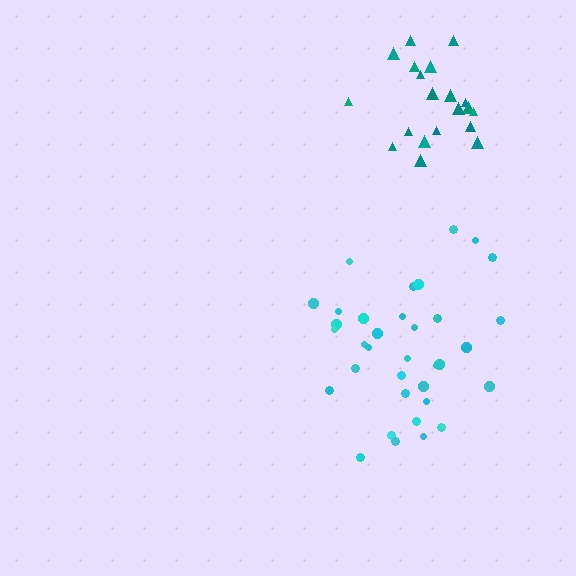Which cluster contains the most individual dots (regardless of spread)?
Cyan (35).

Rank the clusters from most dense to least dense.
teal, cyan.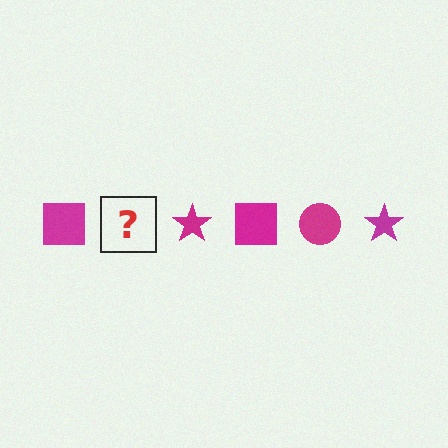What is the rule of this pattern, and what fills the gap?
The rule is that the pattern cycles through square, circle, star shapes in magenta. The gap should be filled with a magenta circle.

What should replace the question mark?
The question mark should be replaced with a magenta circle.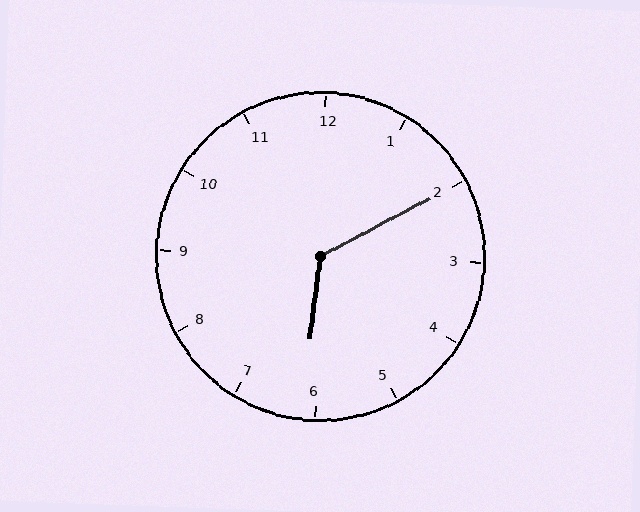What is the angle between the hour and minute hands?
Approximately 125 degrees.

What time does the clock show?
6:10.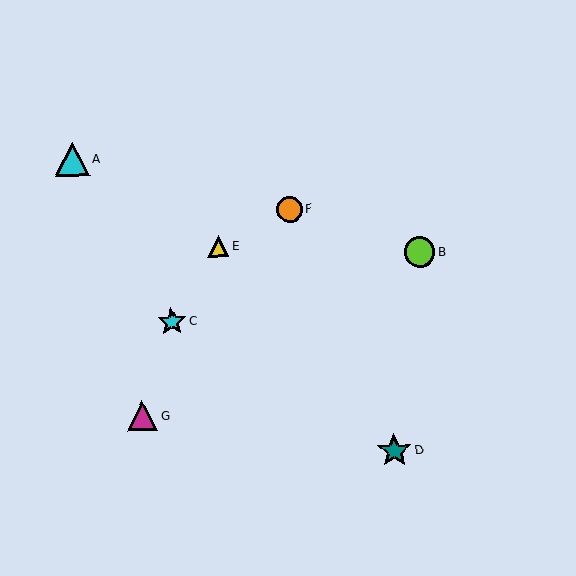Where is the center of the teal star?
The center of the teal star is at (394, 451).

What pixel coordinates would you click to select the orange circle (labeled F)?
Click at (290, 209) to select the orange circle F.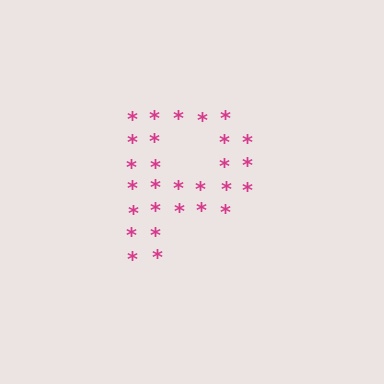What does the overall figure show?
The overall figure shows the letter P.